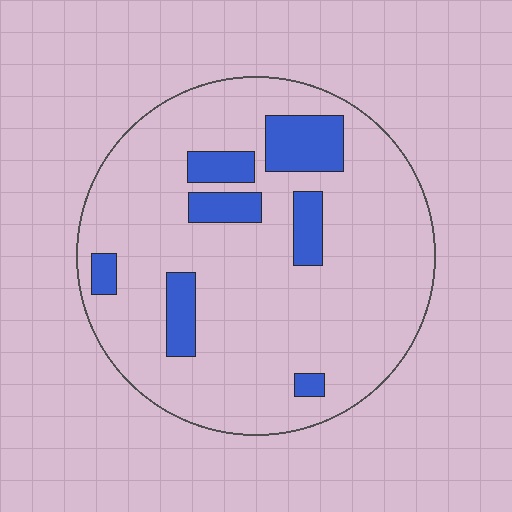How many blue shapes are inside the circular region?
7.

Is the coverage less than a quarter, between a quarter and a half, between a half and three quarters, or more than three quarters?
Less than a quarter.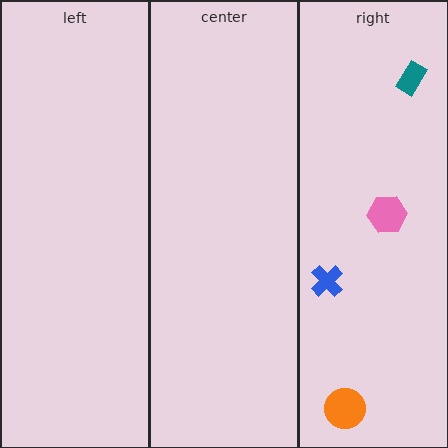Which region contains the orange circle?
The right region.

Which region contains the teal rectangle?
The right region.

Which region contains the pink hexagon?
The right region.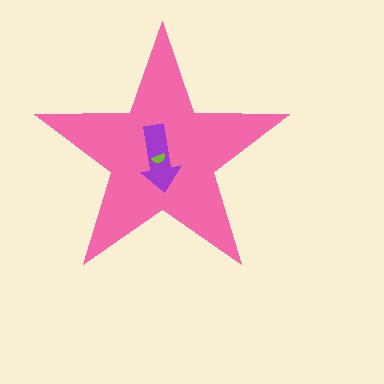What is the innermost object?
The lime semicircle.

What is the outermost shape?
The pink star.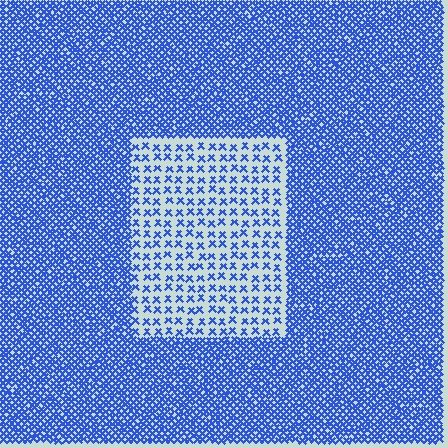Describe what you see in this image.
The image contains small blue elements arranged at two different densities. A rectangle-shaped region is visible where the elements are less densely packed than the surrounding area.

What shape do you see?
I see a rectangle.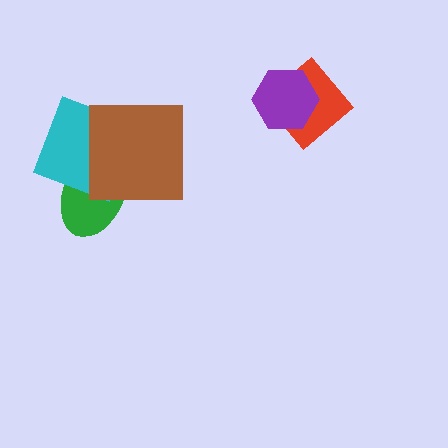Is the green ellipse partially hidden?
Yes, it is partially covered by another shape.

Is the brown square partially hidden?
No, no other shape covers it.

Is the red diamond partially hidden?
Yes, it is partially covered by another shape.